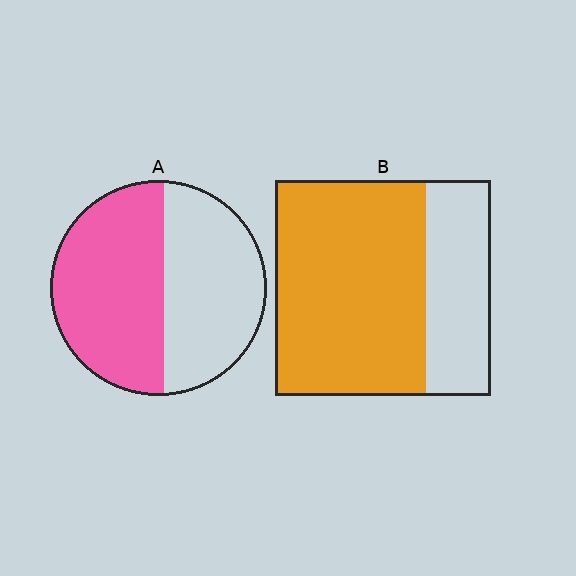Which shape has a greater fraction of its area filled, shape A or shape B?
Shape B.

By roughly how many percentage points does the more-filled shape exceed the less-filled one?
By roughly 15 percentage points (B over A).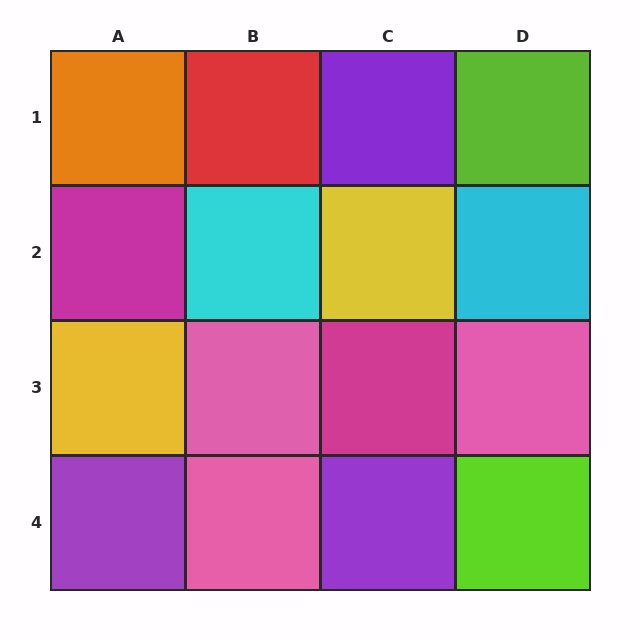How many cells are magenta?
2 cells are magenta.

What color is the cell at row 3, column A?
Yellow.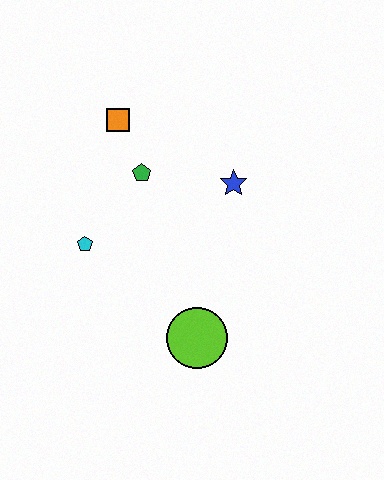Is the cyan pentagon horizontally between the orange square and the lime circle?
No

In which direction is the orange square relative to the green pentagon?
The orange square is above the green pentagon.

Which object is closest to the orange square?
The green pentagon is closest to the orange square.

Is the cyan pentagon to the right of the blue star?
No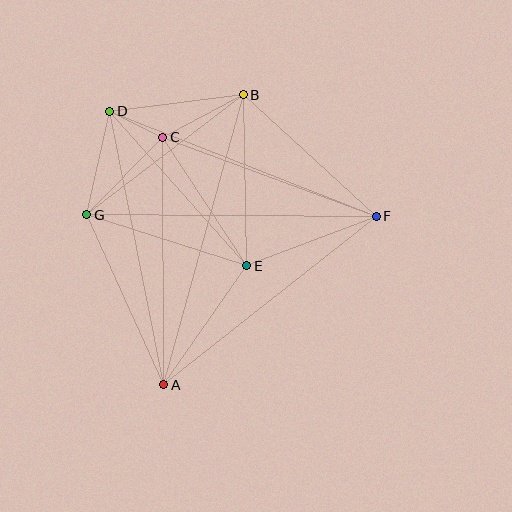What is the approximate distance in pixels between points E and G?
The distance between E and G is approximately 168 pixels.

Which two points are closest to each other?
Points C and D are closest to each other.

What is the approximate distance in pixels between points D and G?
The distance between D and G is approximately 106 pixels.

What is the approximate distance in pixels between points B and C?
The distance between B and C is approximately 91 pixels.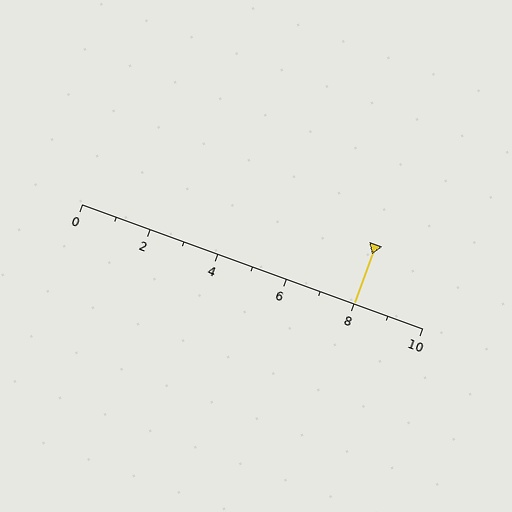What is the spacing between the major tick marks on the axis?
The major ticks are spaced 2 apart.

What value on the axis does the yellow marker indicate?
The marker indicates approximately 8.